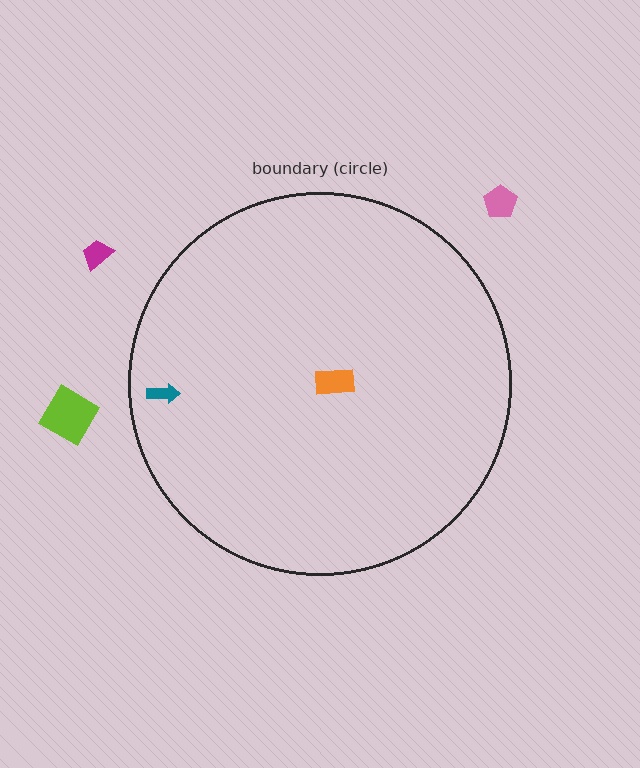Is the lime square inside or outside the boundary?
Outside.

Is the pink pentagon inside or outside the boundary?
Outside.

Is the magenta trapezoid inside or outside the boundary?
Outside.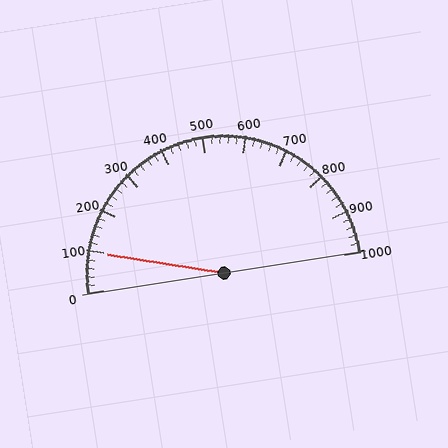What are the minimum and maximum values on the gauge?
The gauge ranges from 0 to 1000.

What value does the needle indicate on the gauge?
The needle indicates approximately 100.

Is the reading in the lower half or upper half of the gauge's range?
The reading is in the lower half of the range (0 to 1000).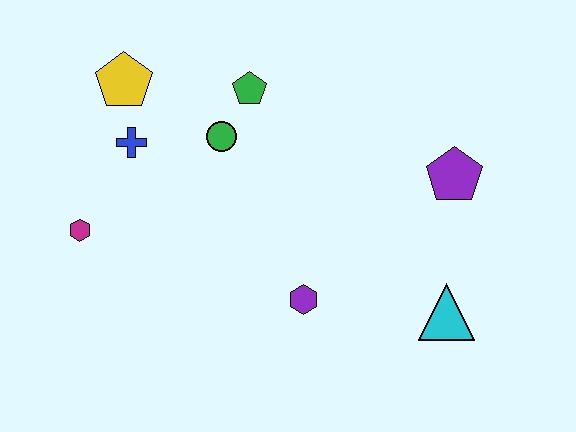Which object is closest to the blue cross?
The yellow pentagon is closest to the blue cross.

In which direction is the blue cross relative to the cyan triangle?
The blue cross is to the left of the cyan triangle.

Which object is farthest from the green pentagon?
The cyan triangle is farthest from the green pentagon.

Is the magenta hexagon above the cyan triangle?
Yes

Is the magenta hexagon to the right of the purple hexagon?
No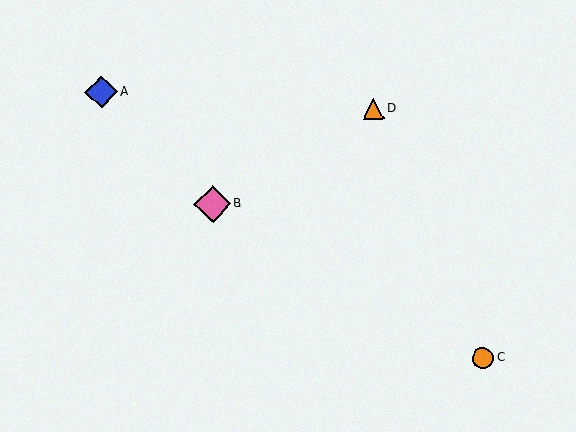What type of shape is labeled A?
Shape A is a blue diamond.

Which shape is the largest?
The pink diamond (labeled B) is the largest.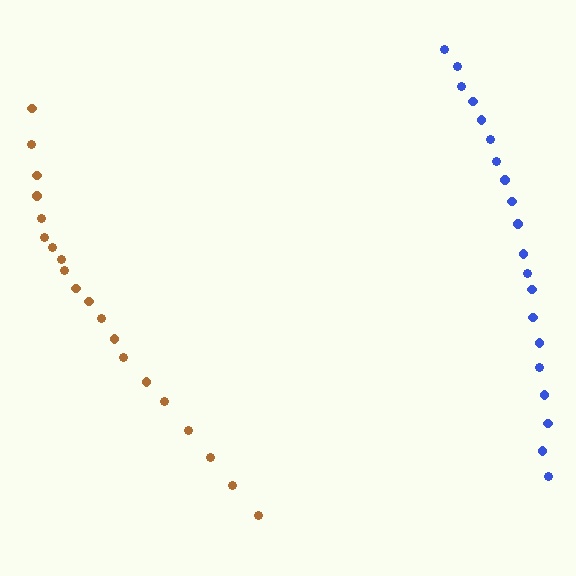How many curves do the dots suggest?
There are 2 distinct paths.